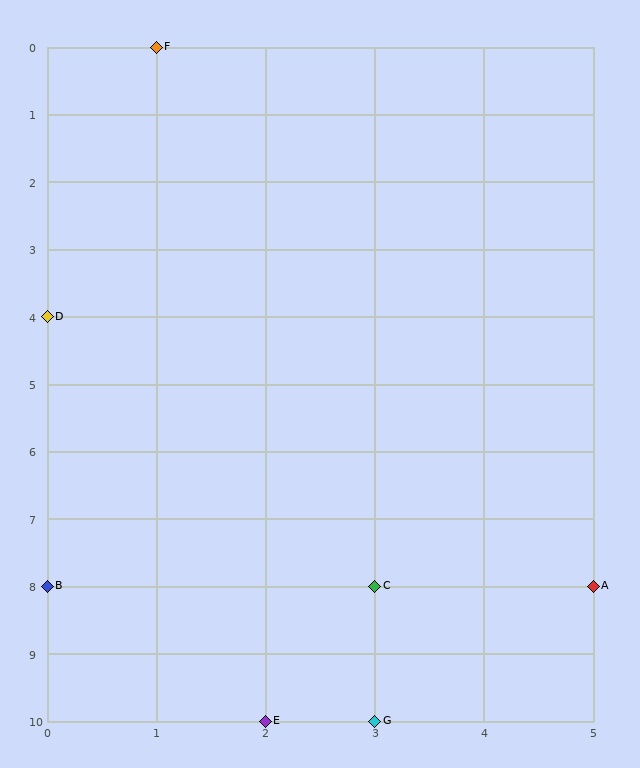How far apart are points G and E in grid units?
Points G and E are 1 column apart.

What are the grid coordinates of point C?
Point C is at grid coordinates (3, 8).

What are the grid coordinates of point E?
Point E is at grid coordinates (2, 10).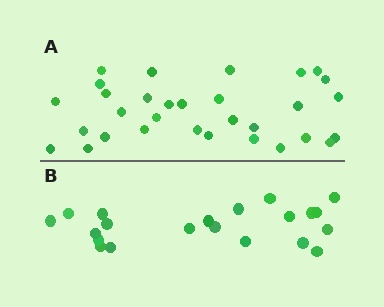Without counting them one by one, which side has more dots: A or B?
Region A (the top region) has more dots.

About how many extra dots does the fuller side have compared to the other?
Region A has roughly 10 or so more dots than region B.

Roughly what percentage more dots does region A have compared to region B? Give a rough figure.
About 50% more.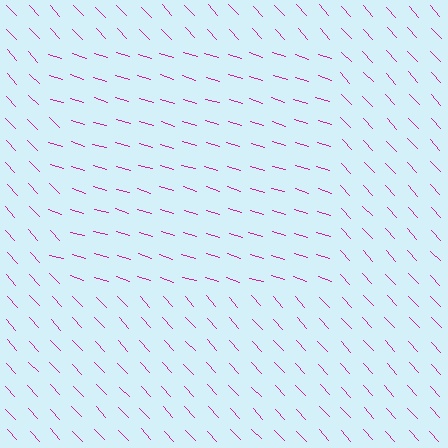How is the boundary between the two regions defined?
The boundary is defined purely by a change in line orientation (approximately 30 degrees difference). All lines are the same color and thickness.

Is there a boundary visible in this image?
Yes, there is a texture boundary formed by a change in line orientation.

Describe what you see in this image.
The image is filled with small magenta line segments. A rectangle region in the image has lines oriented differently from the surrounding lines, creating a visible texture boundary.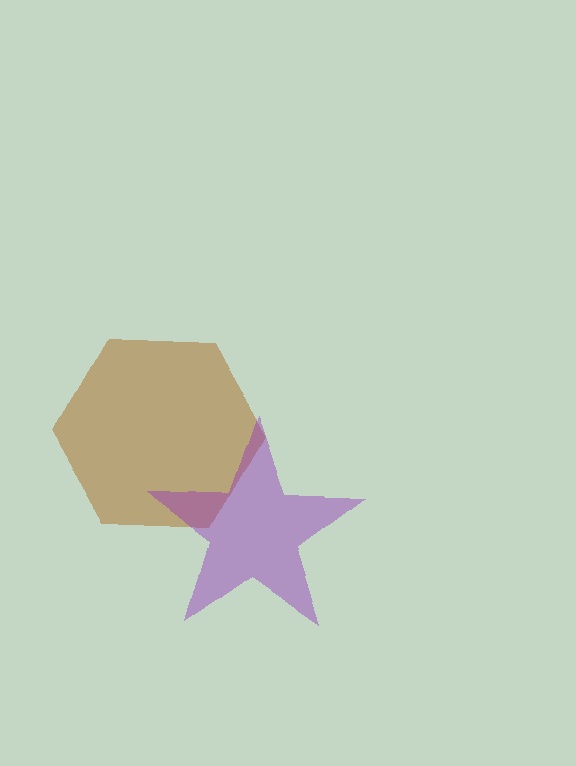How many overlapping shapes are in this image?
There are 2 overlapping shapes in the image.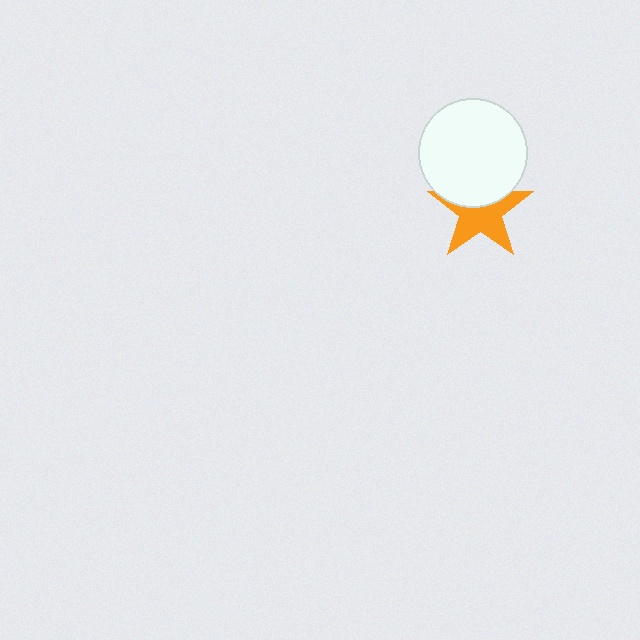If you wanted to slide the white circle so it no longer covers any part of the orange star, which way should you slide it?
Slide it up — that is the most direct way to separate the two shapes.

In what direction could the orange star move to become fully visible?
The orange star could move down. That would shift it out from behind the white circle entirely.